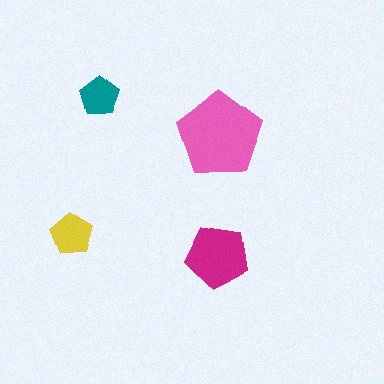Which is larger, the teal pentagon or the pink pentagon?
The pink one.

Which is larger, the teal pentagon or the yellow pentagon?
The yellow one.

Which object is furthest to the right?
The pink pentagon is rightmost.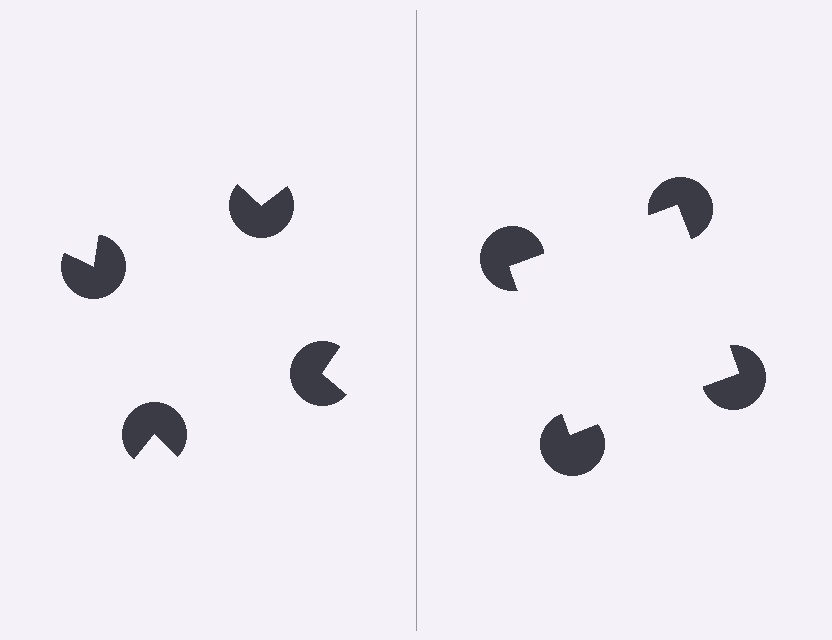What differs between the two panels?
The pac-man discs are positioned identically on both sides; only the wedge orientations differ. On the right they align to a square; on the left they are misaligned.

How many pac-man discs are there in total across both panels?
8 — 4 on each side.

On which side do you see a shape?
An illusory square appears on the right side. On the left side the wedge cuts are rotated, so no coherent shape forms.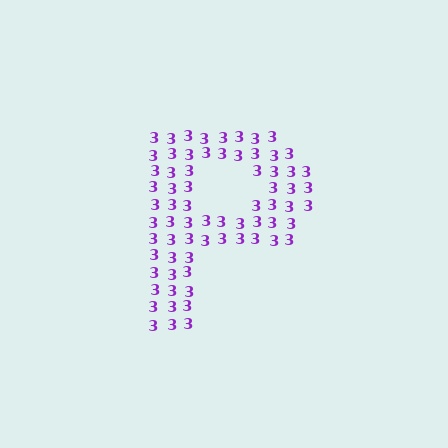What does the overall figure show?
The overall figure shows the letter P.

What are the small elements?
The small elements are digit 3's.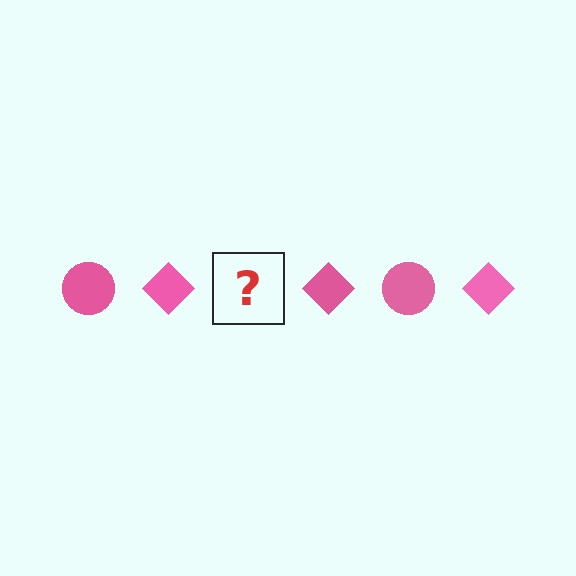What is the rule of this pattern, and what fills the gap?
The rule is that the pattern cycles through circle, diamond shapes in pink. The gap should be filled with a pink circle.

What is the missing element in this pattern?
The missing element is a pink circle.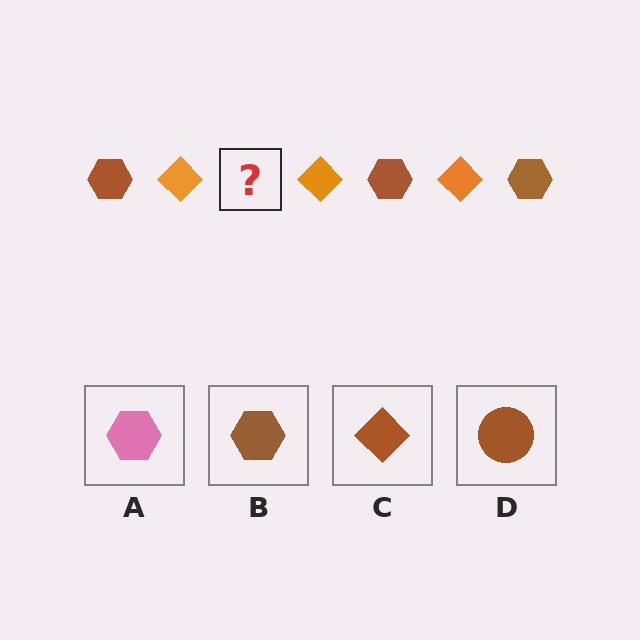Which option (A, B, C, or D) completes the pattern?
B.